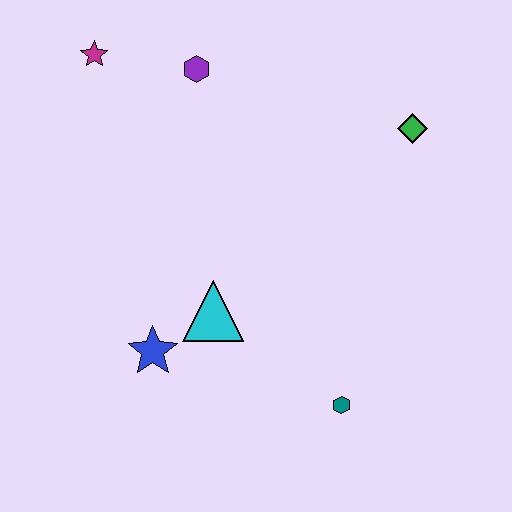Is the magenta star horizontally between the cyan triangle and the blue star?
No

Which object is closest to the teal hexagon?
The cyan triangle is closest to the teal hexagon.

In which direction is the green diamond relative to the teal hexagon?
The green diamond is above the teal hexagon.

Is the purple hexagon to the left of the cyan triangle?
Yes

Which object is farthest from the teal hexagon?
The magenta star is farthest from the teal hexagon.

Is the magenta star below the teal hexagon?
No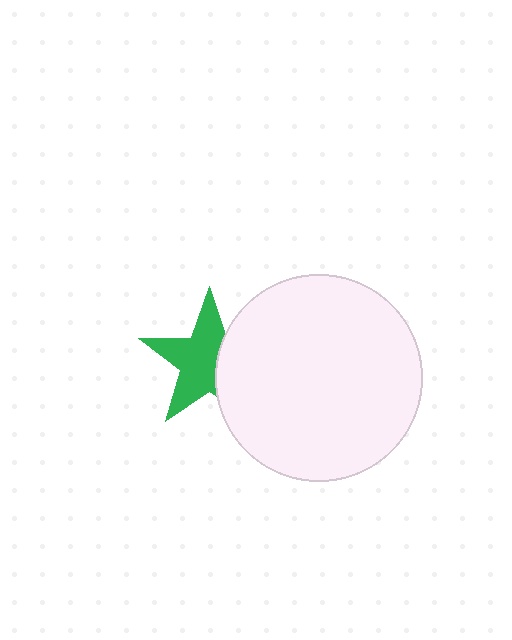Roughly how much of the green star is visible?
About half of it is visible (roughly 64%).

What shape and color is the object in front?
The object in front is a white circle.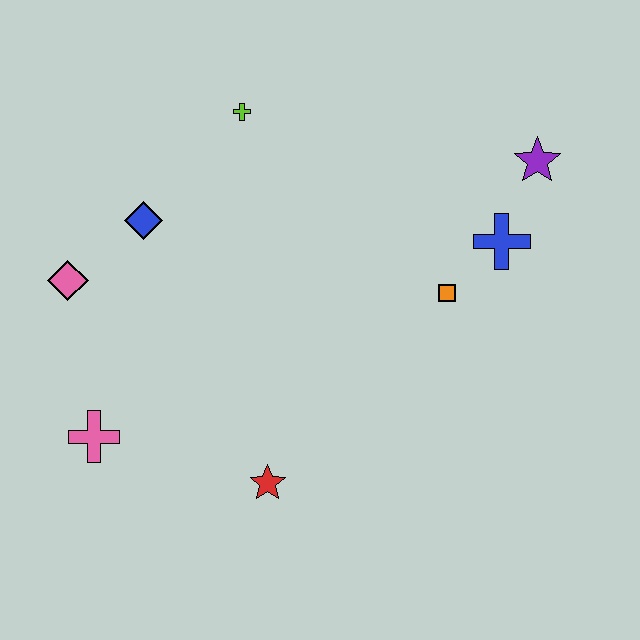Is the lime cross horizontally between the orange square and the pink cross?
Yes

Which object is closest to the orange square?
The blue cross is closest to the orange square.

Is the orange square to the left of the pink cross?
No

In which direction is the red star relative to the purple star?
The red star is below the purple star.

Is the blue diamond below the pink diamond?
No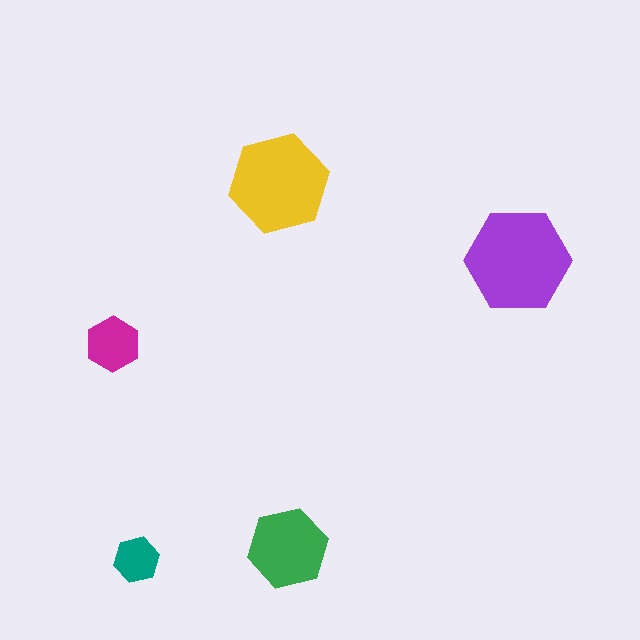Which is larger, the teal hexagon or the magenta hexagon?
The magenta one.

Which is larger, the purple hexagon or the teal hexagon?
The purple one.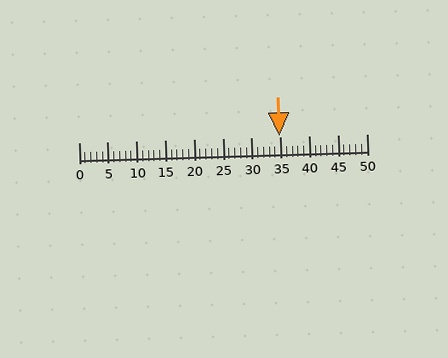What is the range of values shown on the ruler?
The ruler shows values from 0 to 50.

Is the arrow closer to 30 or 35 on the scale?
The arrow is closer to 35.